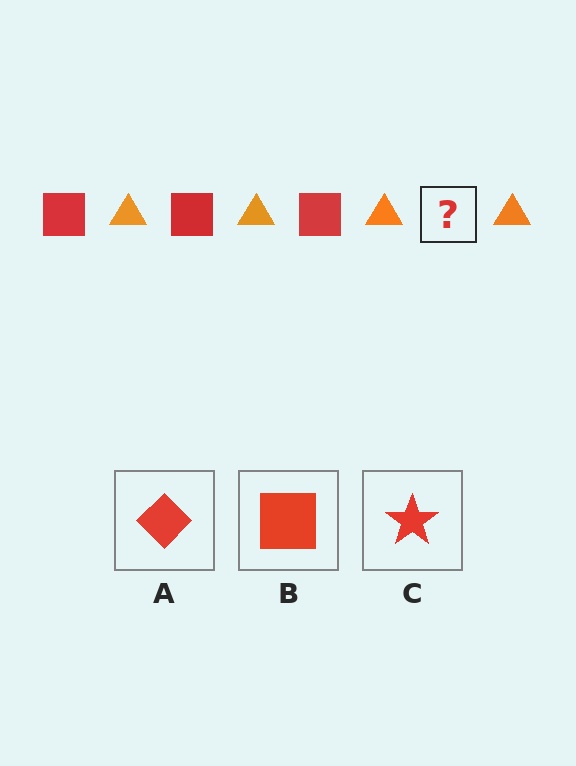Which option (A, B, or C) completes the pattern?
B.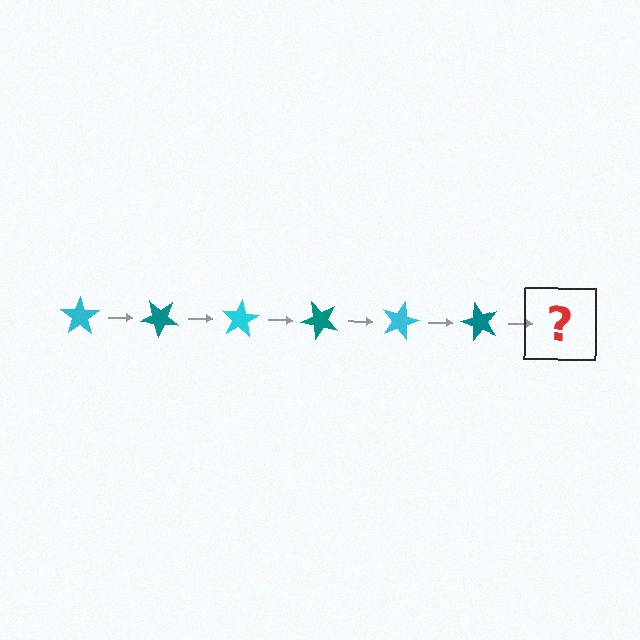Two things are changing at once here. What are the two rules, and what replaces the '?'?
The two rules are that it rotates 40 degrees each step and the color cycles through cyan and teal. The '?' should be a cyan star, rotated 240 degrees from the start.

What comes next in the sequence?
The next element should be a cyan star, rotated 240 degrees from the start.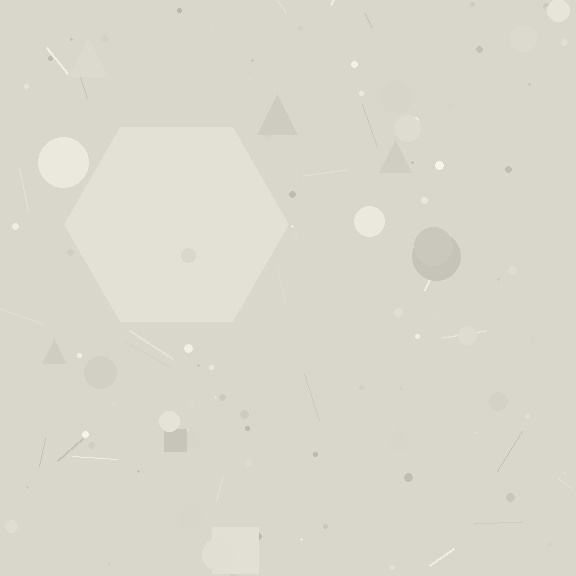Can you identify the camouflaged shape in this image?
The camouflaged shape is a hexagon.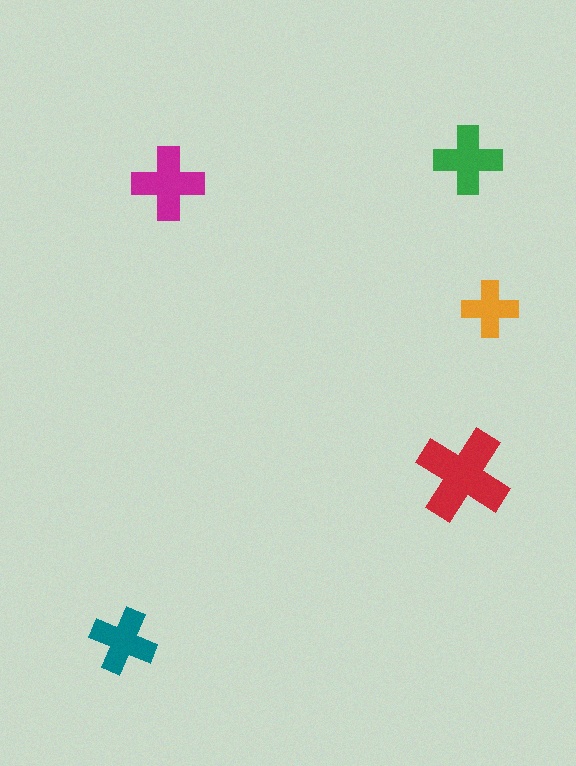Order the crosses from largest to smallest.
the red one, the magenta one, the green one, the teal one, the orange one.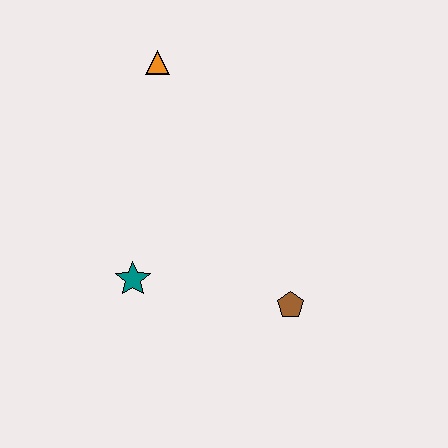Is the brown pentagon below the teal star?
Yes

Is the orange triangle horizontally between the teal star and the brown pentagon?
Yes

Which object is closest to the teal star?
The brown pentagon is closest to the teal star.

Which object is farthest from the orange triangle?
The brown pentagon is farthest from the orange triangle.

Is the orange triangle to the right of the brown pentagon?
No